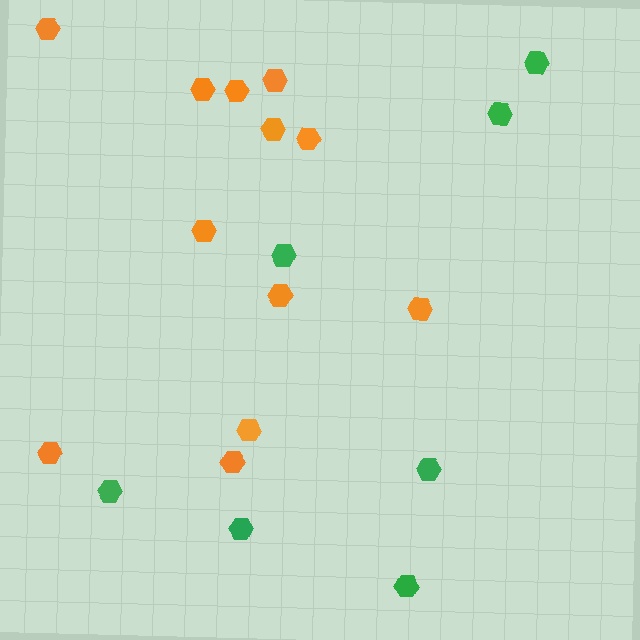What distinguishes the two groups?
There are 2 groups: one group of green hexagons (7) and one group of orange hexagons (12).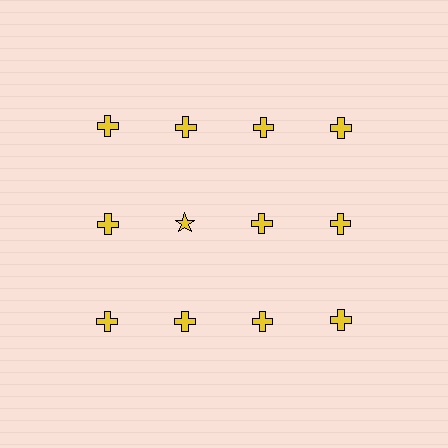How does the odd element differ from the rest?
It has a different shape: star instead of cross.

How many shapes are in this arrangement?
There are 12 shapes arranged in a grid pattern.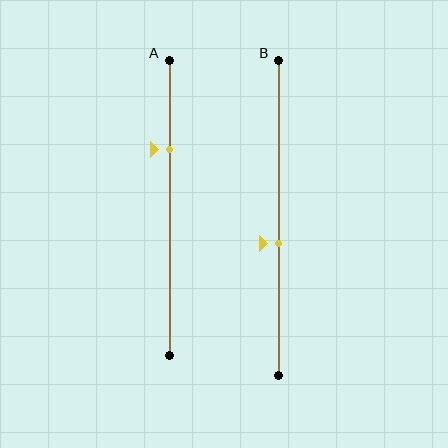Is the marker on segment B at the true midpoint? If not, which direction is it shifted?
No, the marker on segment B is shifted downward by about 8% of the segment length.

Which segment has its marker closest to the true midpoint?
Segment B has its marker closest to the true midpoint.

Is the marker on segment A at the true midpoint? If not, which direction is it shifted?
No, the marker on segment A is shifted upward by about 20% of the segment length.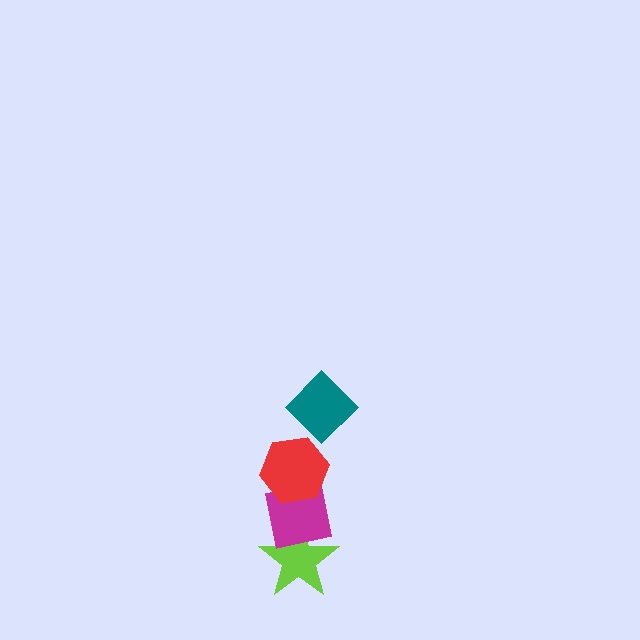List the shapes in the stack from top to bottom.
From top to bottom: the teal diamond, the red hexagon, the magenta square, the lime star.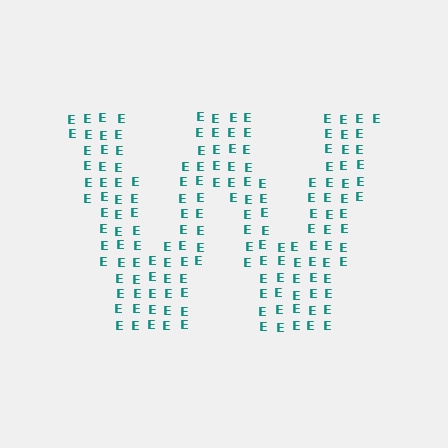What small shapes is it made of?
It is made of small letter E's.